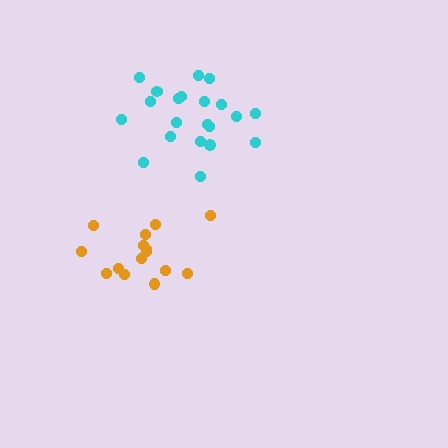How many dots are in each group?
Group 1: 21 dots, Group 2: 15 dots (36 total).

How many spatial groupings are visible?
There are 2 spatial groupings.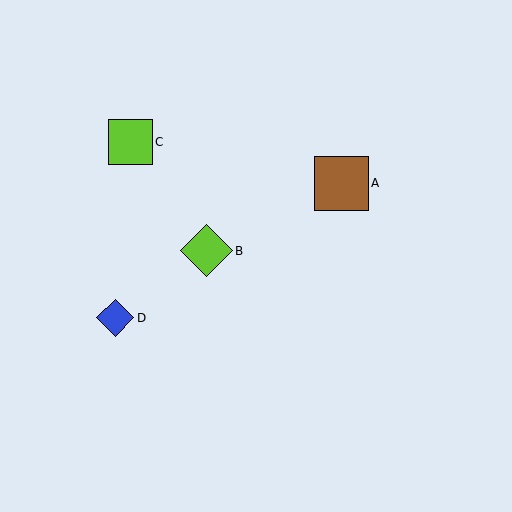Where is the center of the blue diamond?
The center of the blue diamond is at (115, 318).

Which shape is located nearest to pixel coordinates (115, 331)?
The blue diamond (labeled D) at (115, 318) is nearest to that location.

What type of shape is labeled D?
Shape D is a blue diamond.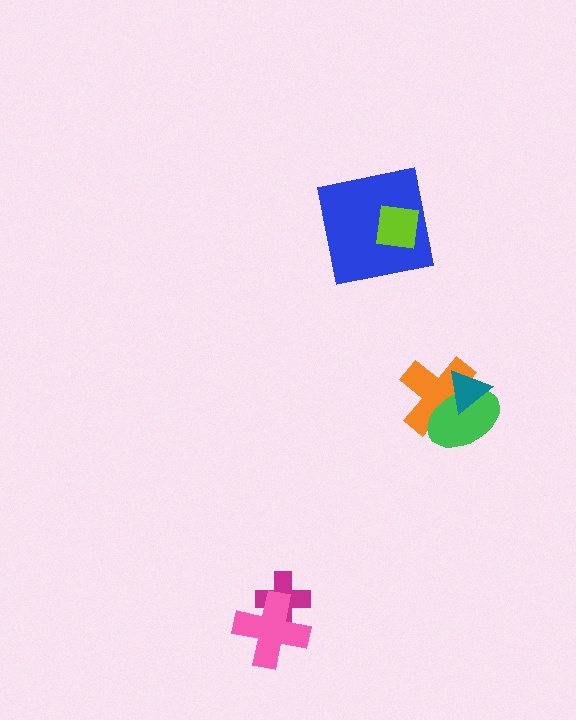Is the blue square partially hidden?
Yes, it is partially covered by another shape.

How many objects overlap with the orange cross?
2 objects overlap with the orange cross.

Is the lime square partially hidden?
No, no other shape covers it.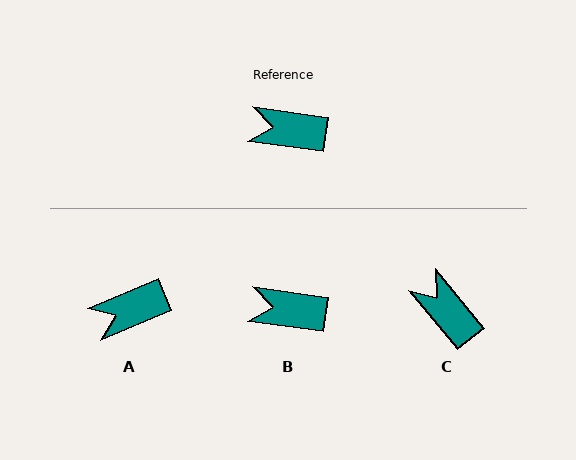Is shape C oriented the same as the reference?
No, it is off by about 43 degrees.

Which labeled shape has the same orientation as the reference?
B.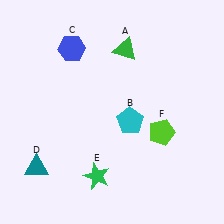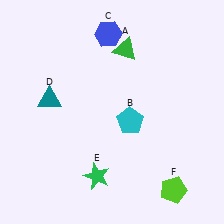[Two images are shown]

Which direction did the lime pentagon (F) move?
The lime pentagon (F) moved down.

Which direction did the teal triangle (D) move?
The teal triangle (D) moved up.